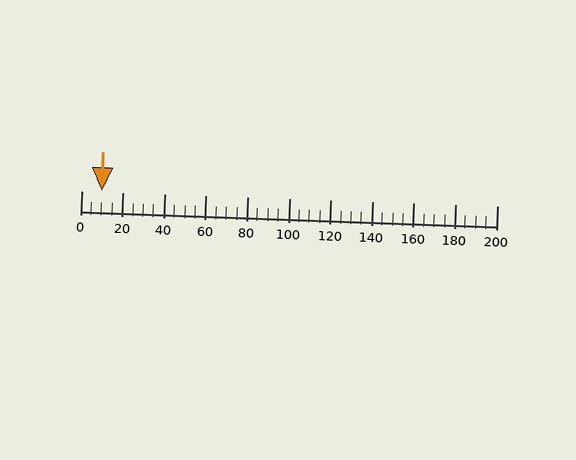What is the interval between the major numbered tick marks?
The major tick marks are spaced 20 units apart.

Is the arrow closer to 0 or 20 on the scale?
The arrow is closer to 20.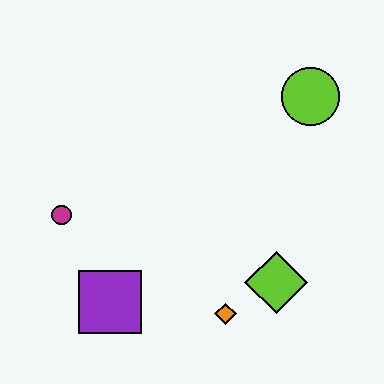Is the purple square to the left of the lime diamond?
Yes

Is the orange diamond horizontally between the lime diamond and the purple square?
Yes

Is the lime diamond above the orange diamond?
Yes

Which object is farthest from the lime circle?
The purple square is farthest from the lime circle.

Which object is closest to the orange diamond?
The lime diamond is closest to the orange diamond.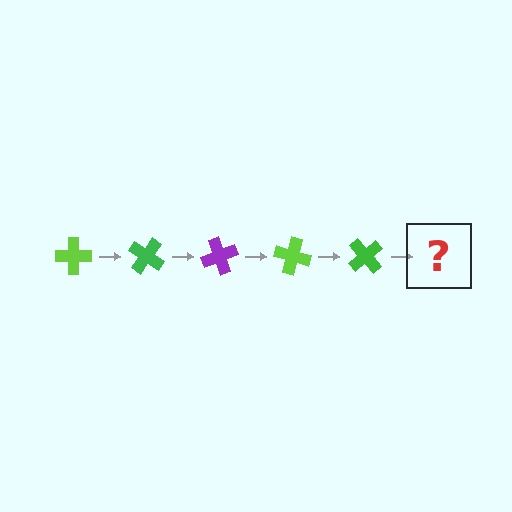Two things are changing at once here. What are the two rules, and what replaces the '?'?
The two rules are that it rotates 35 degrees each step and the color cycles through lime, green, and purple. The '?' should be a purple cross, rotated 175 degrees from the start.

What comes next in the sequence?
The next element should be a purple cross, rotated 175 degrees from the start.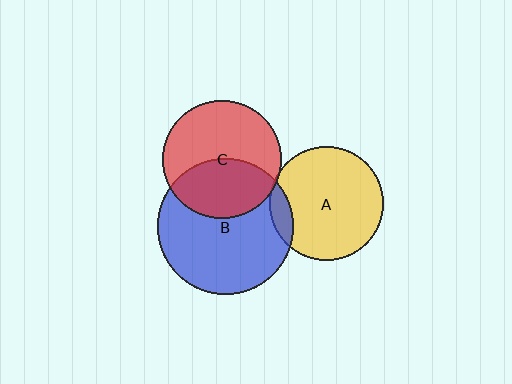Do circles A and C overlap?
Yes.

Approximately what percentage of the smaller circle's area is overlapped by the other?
Approximately 5%.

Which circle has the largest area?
Circle B (blue).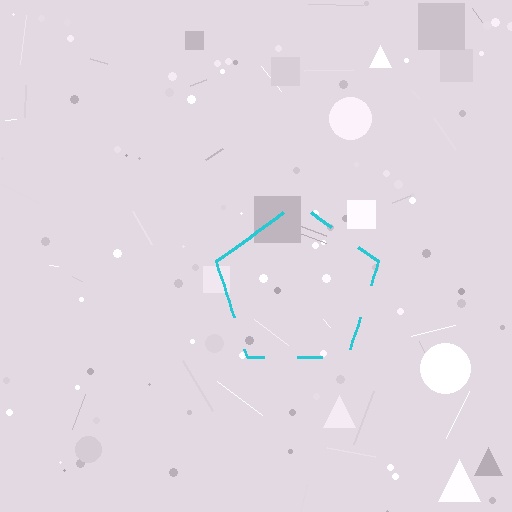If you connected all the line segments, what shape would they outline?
They would outline a pentagon.